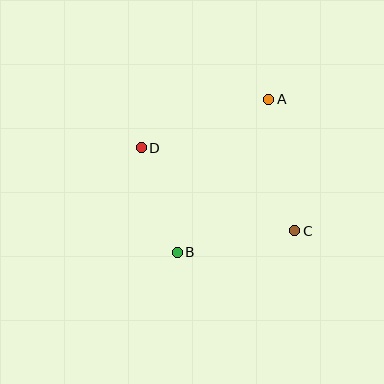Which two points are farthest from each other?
Points A and B are farthest from each other.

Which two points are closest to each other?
Points B and D are closest to each other.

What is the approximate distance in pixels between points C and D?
The distance between C and D is approximately 174 pixels.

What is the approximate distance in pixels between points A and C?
The distance between A and C is approximately 134 pixels.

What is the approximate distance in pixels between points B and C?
The distance between B and C is approximately 119 pixels.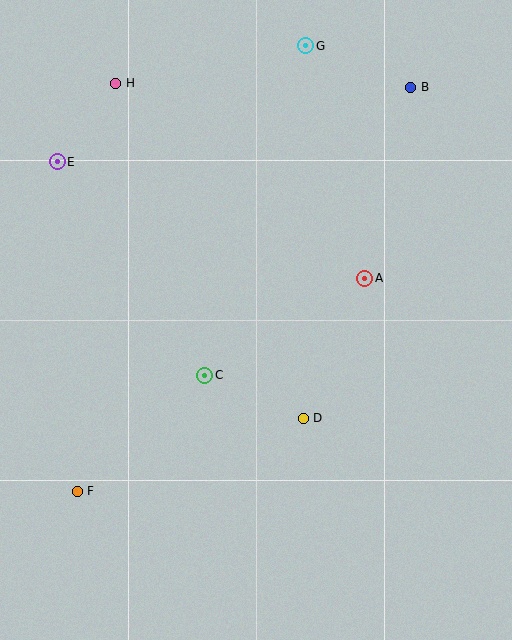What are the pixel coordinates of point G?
Point G is at (306, 46).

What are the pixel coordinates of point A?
Point A is at (365, 278).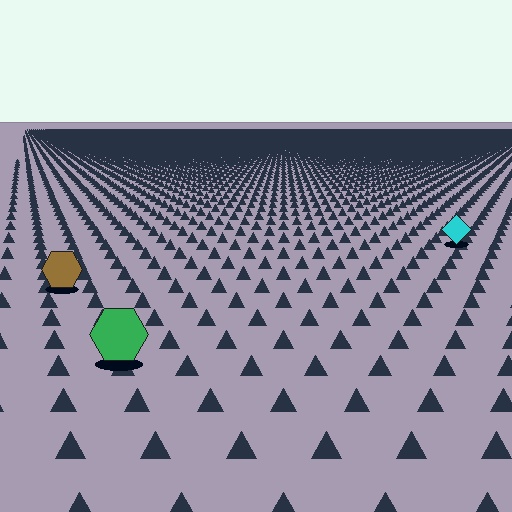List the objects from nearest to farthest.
From nearest to farthest: the green hexagon, the brown hexagon, the cyan diamond.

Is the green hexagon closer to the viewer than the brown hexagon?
Yes. The green hexagon is closer — you can tell from the texture gradient: the ground texture is coarser near it.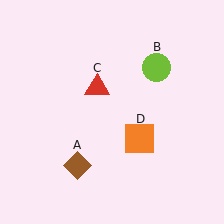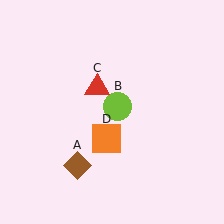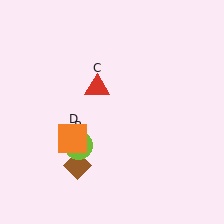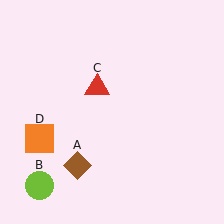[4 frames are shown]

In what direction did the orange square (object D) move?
The orange square (object D) moved left.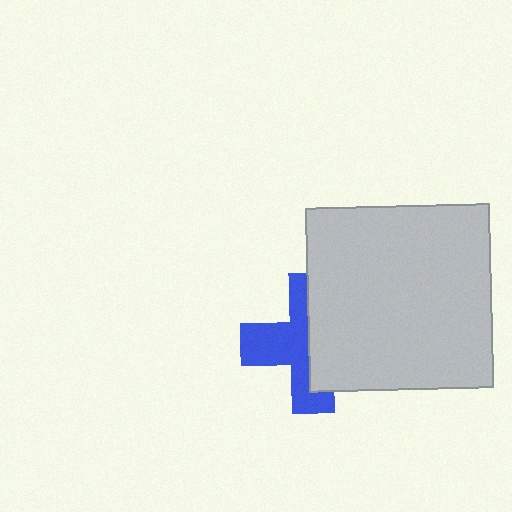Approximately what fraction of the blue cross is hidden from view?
Roughly 50% of the blue cross is hidden behind the light gray square.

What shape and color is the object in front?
The object in front is a light gray square.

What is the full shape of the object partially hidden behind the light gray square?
The partially hidden object is a blue cross.